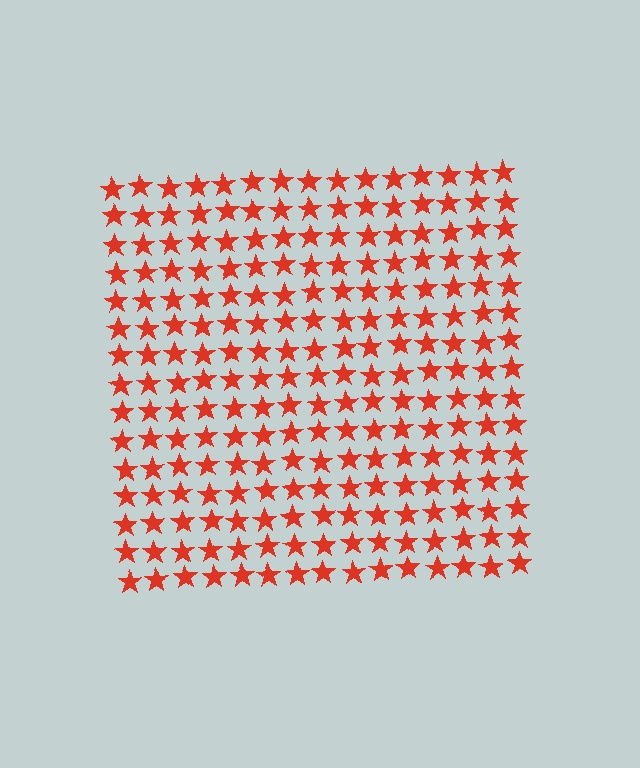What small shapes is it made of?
It is made of small stars.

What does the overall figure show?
The overall figure shows a square.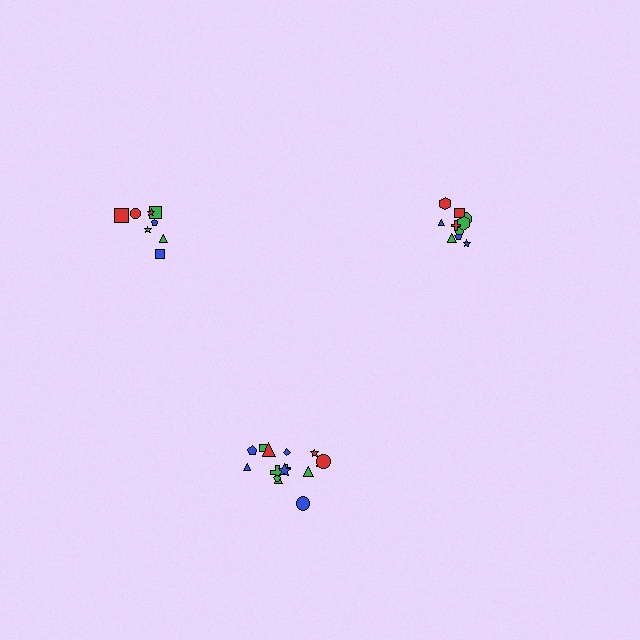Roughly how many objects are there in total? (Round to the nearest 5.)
Roughly 35 objects in total.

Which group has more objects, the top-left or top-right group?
The top-right group.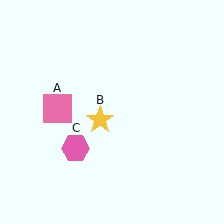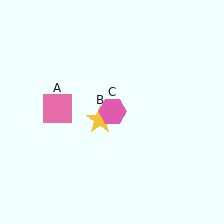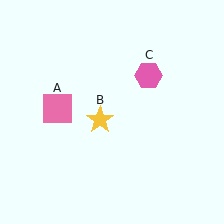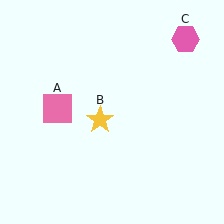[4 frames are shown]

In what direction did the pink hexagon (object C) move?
The pink hexagon (object C) moved up and to the right.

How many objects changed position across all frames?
1 object changed position: pink hexagon (object C).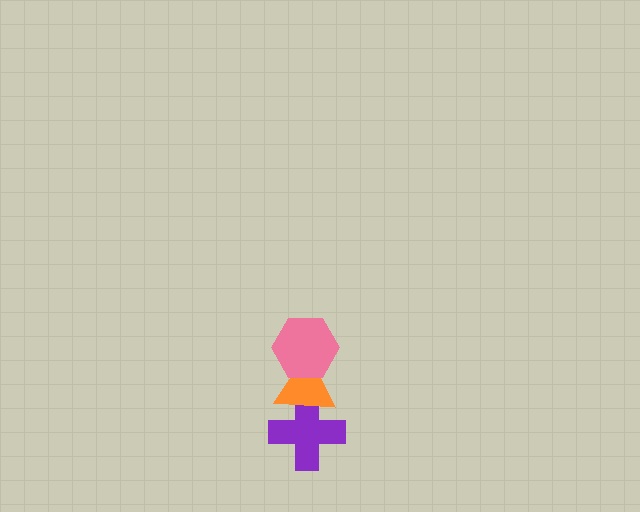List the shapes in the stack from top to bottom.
From top to bottom: the pink hexagon, the orange triangle, the purple cross.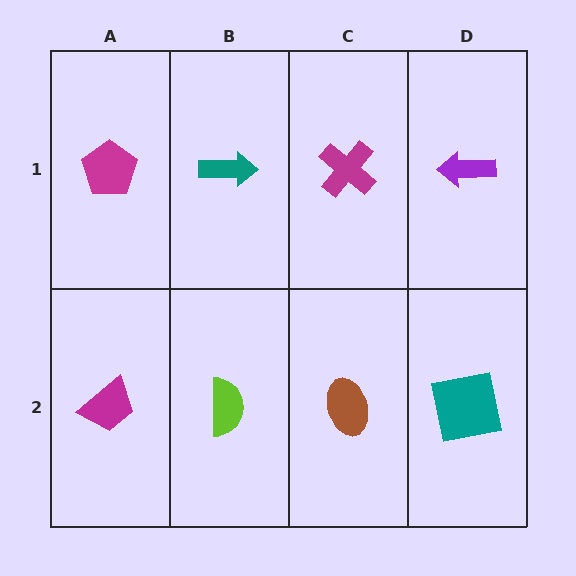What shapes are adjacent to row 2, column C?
A magenta cross (row 1, column C), a lime semicircle (row 2, column B), a teal square (row 2, column D).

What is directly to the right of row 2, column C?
A teal square.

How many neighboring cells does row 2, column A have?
2.